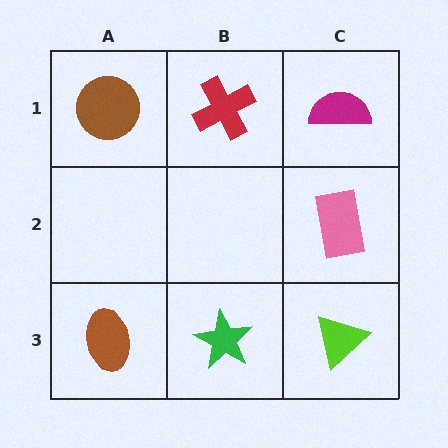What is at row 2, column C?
A pink rectangle.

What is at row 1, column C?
A magenta semicircle.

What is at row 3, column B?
A green star.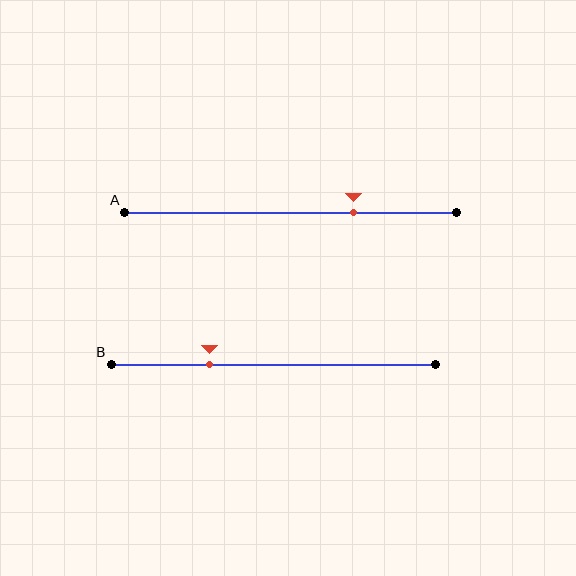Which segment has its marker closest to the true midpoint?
Segment A has its marker closest to the true midpoint.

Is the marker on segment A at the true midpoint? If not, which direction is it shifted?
No, the marker on segment A is shifted to the right by about 19% of the segment length.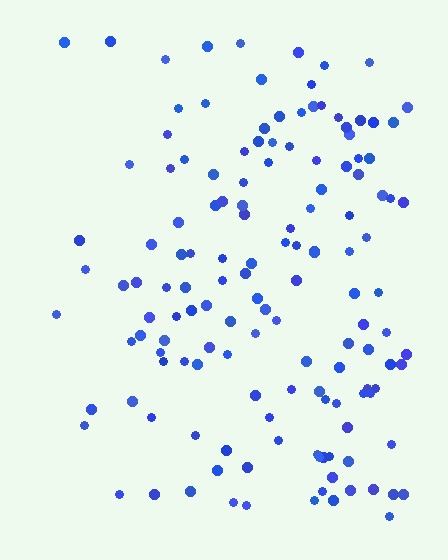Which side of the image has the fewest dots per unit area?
The left.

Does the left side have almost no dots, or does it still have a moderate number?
Still a moderate number, just noticeably fewer than the right.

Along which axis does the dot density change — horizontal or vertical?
Horizontal.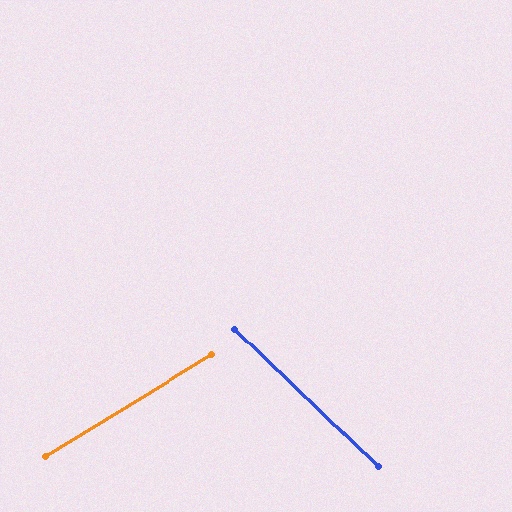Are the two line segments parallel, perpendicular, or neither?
Neither parallel nor perpendicular — they differ by about 76°.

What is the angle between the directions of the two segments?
Approximately 76 degrees.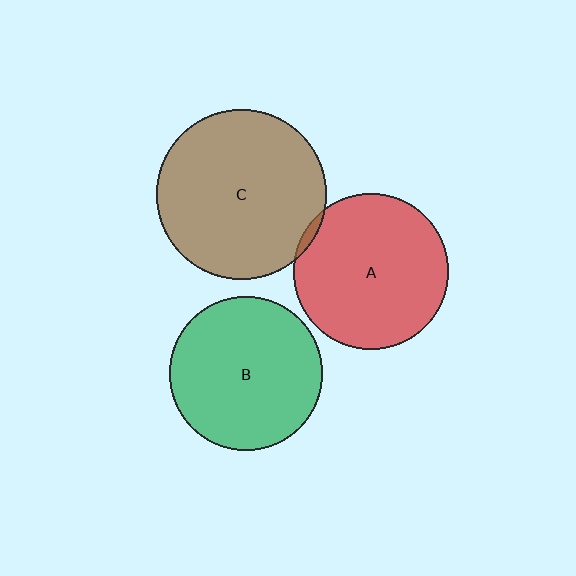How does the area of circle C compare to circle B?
Approximately 1.2 times.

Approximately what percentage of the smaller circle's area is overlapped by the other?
Approximately 5%.